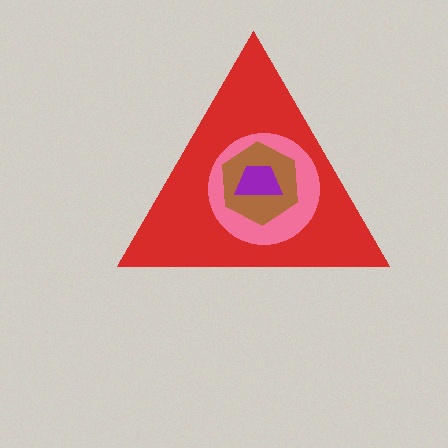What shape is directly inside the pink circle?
The brown hexagon.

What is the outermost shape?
The red triangle.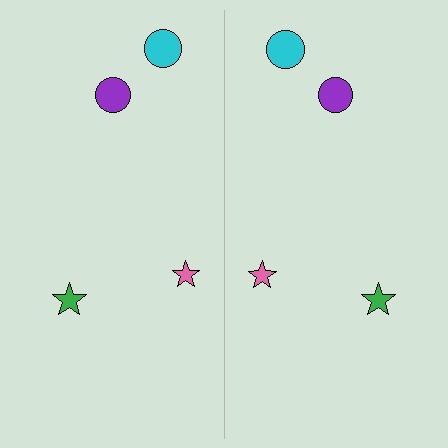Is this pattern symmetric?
Yes, this pattern has bilateral (reflection) symmetry.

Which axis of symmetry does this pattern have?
The pattern has a vertical axis of symmetry running through the center of the image.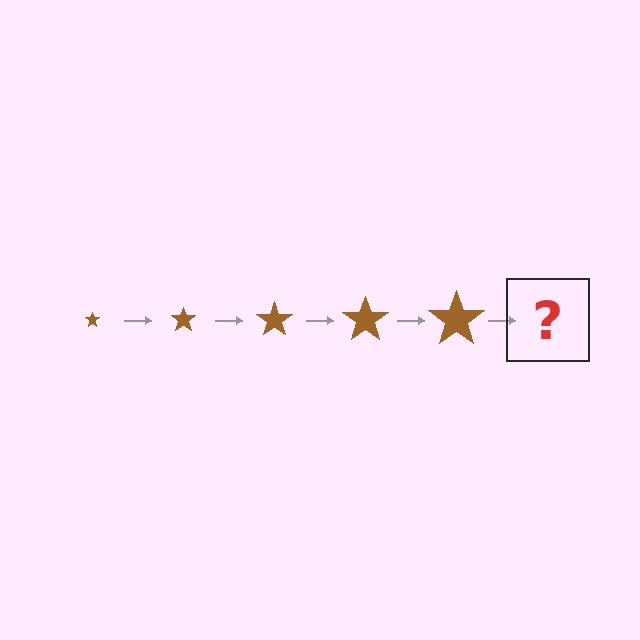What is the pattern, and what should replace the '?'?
The pattern is that the star gets progressively larger each step. The '?' should be a brown star, larger than the previous one.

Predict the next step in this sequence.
The next step is a brown star, larger than the previous one.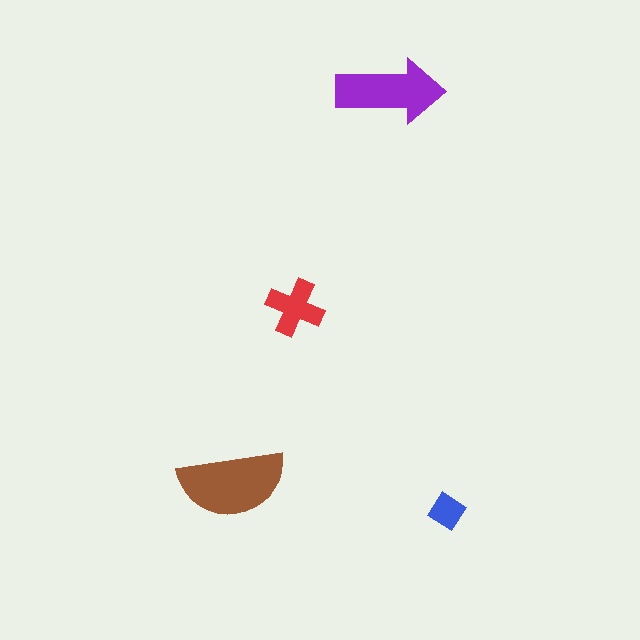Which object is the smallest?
The blue diamond.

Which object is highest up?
The purple arrow is topmost.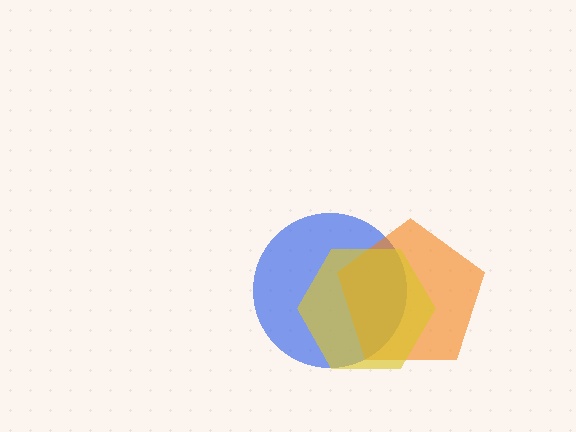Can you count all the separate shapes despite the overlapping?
Yes, there are 3 separate shapes.